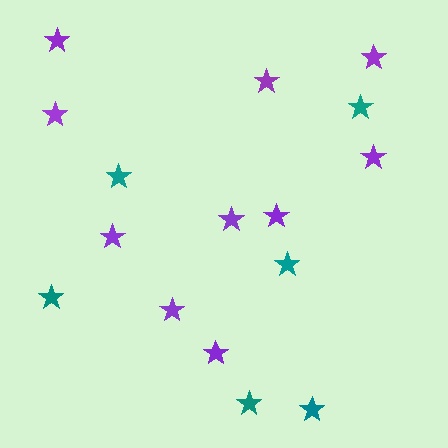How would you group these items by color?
There are 2 groups: one group of teal stars (6) and one group of purple stars (10).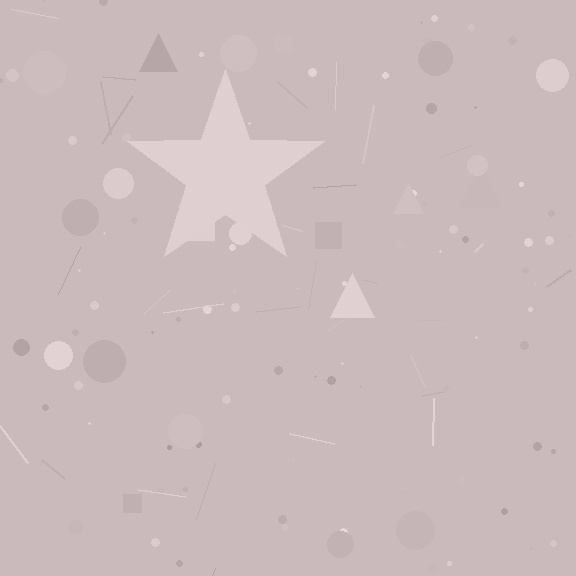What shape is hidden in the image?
A star is hidden in the image.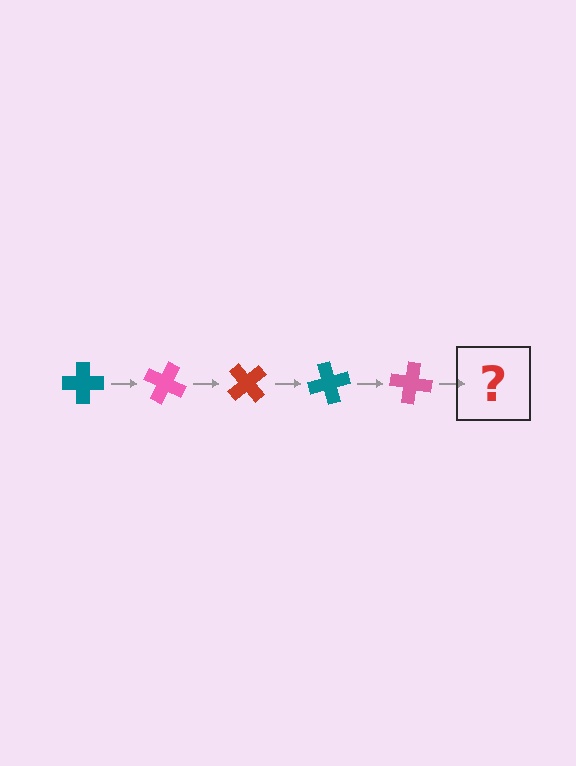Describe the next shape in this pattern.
It should be a red cross, rotated 125 degrees from the start.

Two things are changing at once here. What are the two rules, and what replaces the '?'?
The two rules are that it rotates 25 degrees each step and the color cycles through teal, pink, and red. The '?' should be a red cross, rotated 125 degrees from the start.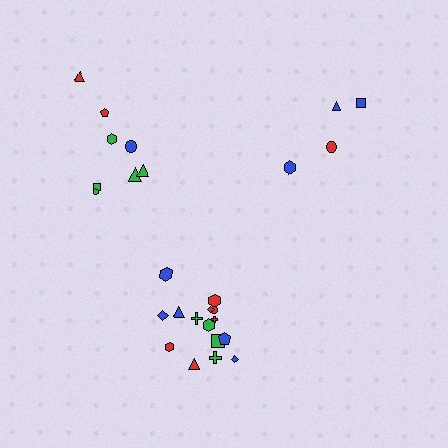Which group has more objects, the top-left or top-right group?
The top-left group.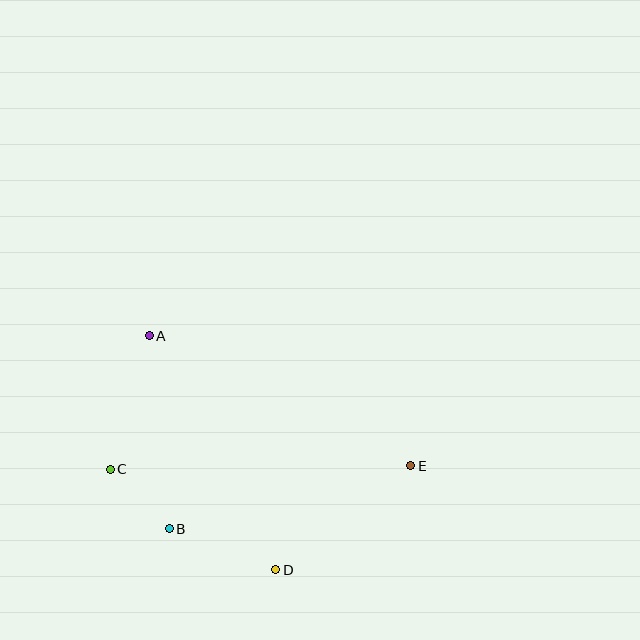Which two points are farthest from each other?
Points C and E are farthest from each other.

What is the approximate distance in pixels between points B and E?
The distance between B and E is approximately 249 pixels.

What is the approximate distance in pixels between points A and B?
The distance between A and B is approximately 194 pixels.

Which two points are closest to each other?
Points B and C are closest to each other.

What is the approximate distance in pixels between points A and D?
The distance between A and D is approximately 266 pixels.